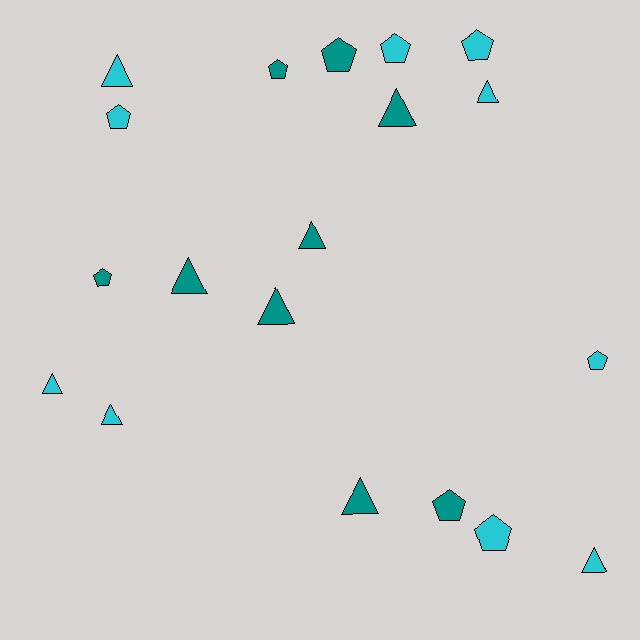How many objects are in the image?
There are 19 objects.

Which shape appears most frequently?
Triangle, with 10 objects.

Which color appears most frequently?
Cyan, with 10 objects.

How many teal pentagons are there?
There are 4 teal pentagons.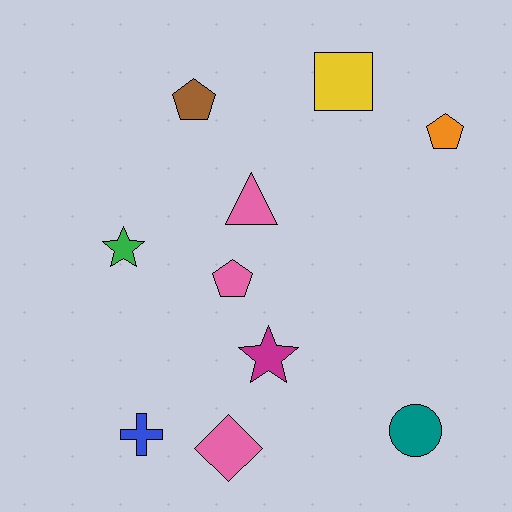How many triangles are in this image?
There is 1 triangle.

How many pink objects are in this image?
There are 3 pink objects.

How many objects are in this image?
There are 10 objects.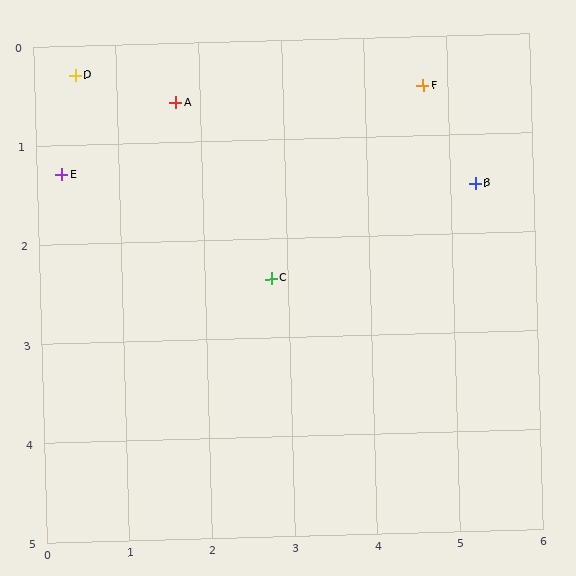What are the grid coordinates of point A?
Point A is at approximately (1.7, 0.6).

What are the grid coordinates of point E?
Point E is at approximately (0.3, 1.3).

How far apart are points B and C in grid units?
Points B and C are about 2.7 grid units apart.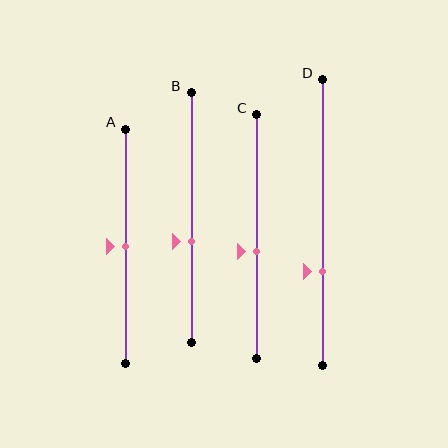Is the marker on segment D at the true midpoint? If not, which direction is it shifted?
No, the marker on segment D is shifted downward by about 17% of the segment length.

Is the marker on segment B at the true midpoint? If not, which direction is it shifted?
No, the marker on segment B is shifted downward by about 9% of the segment length.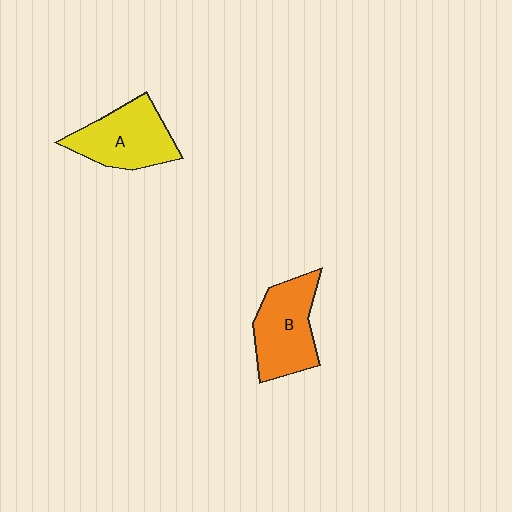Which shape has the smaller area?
Shape A (yellow).